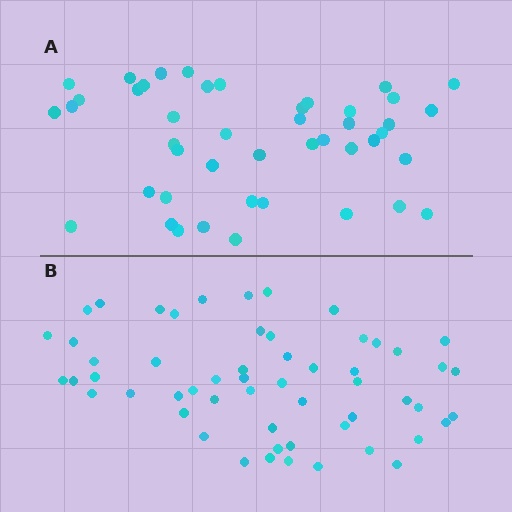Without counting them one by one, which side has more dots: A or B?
Region B (the bottom region) has more dots.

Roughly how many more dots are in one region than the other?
Region B has roughly 12 or so more dots than region A.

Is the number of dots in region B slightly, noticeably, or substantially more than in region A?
Region B has only slightly more — the two regions are fairly close. The ratio is roughly 1.2 to 1.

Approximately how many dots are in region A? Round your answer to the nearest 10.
About 40 dots. (The exact count is 45, which rounds to 40.)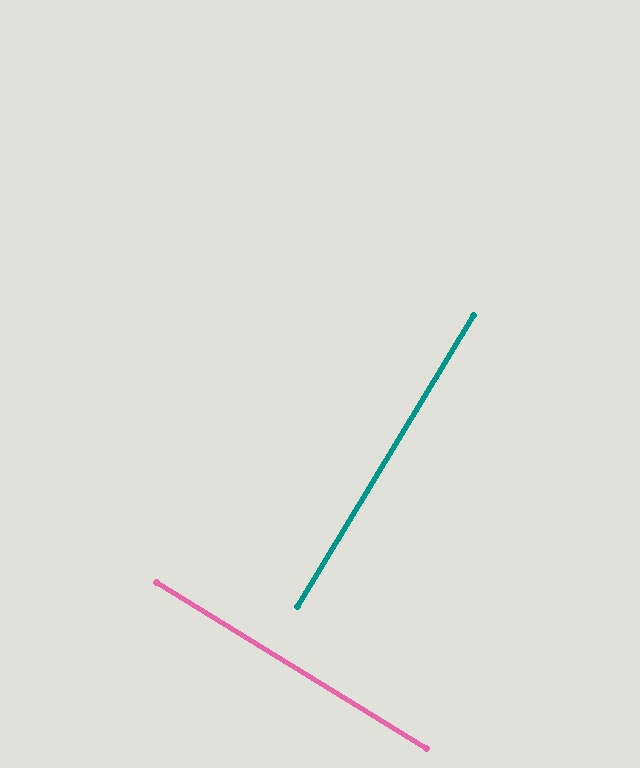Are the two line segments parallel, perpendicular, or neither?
Perpendicular — they meet at approximately 90°.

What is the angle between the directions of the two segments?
Approximately 90 degrees.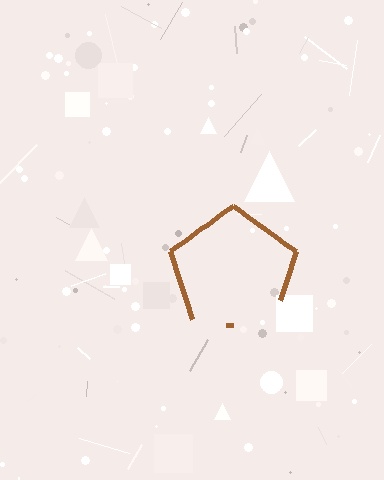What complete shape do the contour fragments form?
The contour fragments form a pentagon.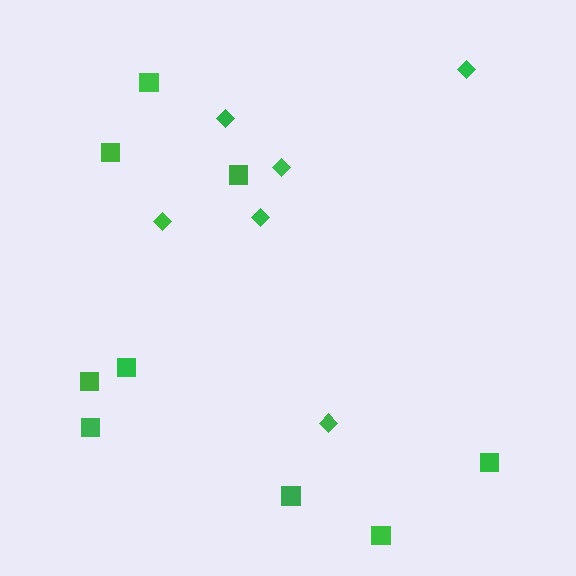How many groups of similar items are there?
There are 2 groups: one group of squares (9) and one group of diamonds (6).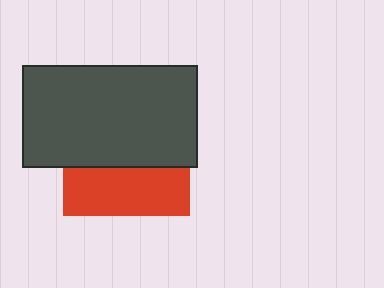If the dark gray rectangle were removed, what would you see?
You would see the complete red square.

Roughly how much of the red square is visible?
A small part of it is visible (roughly 38%).